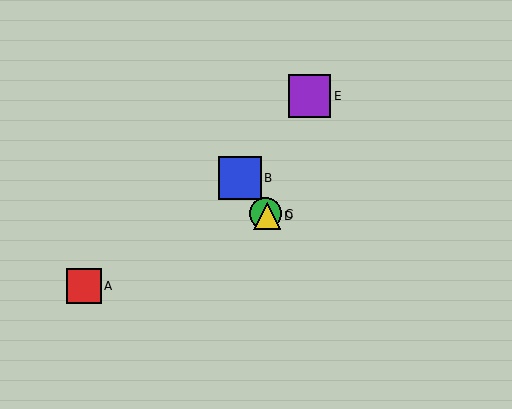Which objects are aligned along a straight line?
Objects B, C, D are aligned along a straight line.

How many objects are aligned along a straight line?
3 objects (B, C, D) are aligned along a straight line.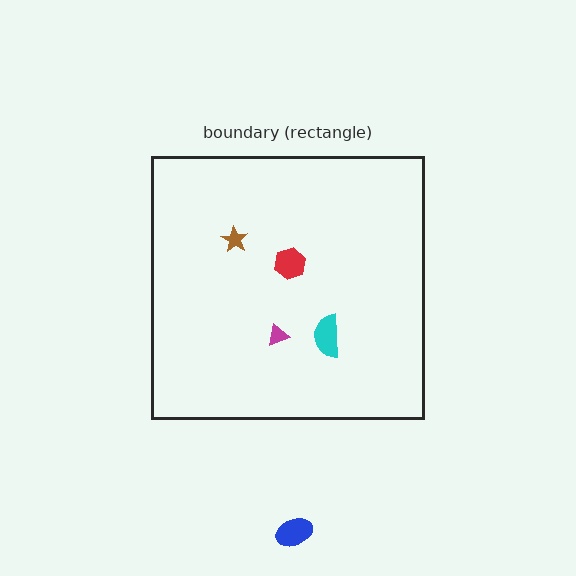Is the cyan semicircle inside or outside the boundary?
Inside.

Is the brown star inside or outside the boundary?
Inside.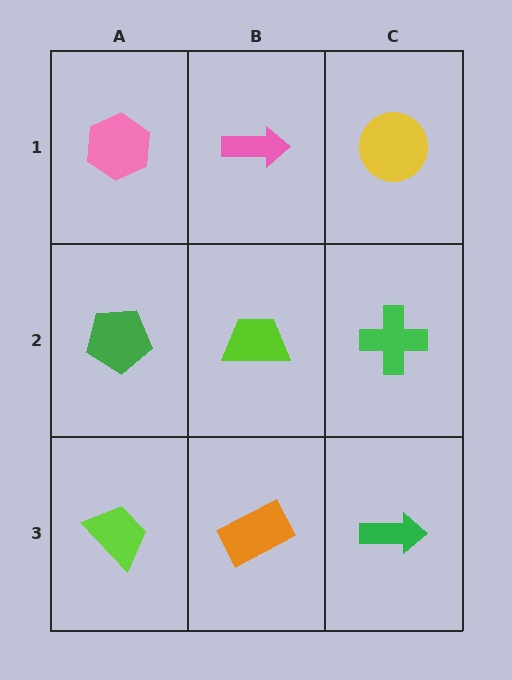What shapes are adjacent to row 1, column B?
A lime trapezoid (row 2, column B), a pink hexagon (row 1, column A), a yellow circle (row 1, column C).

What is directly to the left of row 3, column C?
An orange rectangle.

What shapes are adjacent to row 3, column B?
A lime trapezoid (row 2, column B), a lime trapezoid (row 3, column A), a green arrow (row 3, column C).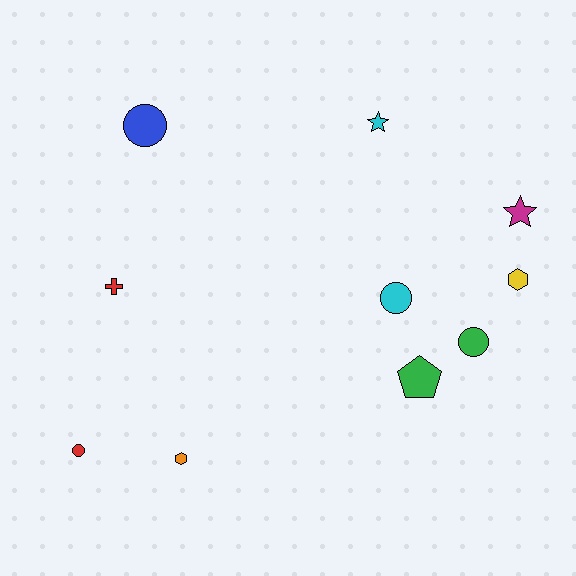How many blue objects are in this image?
There is 1 blue object.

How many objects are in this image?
There are 10 objects.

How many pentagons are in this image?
There is 1 pentagon.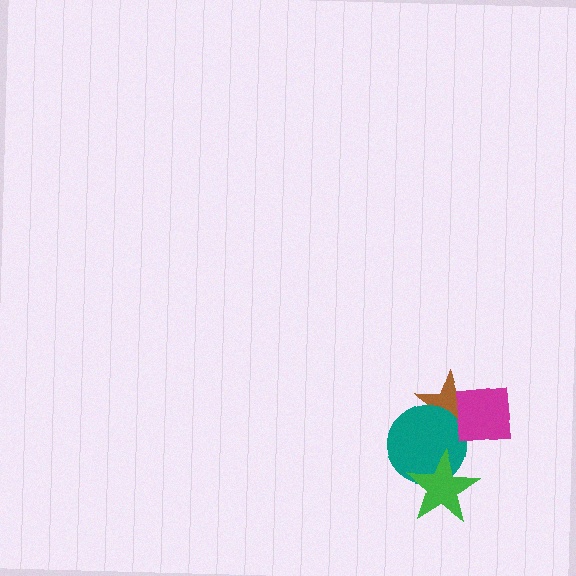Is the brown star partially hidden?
Yes, it is partially covered by another shape.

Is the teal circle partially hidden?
Yes, it is partially covered by another shape.